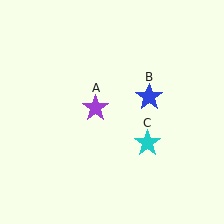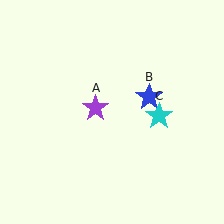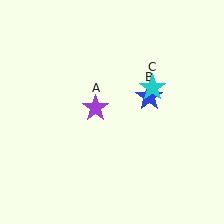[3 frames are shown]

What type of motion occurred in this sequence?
The cyan star (object C) rotated counterclockwise around the center of the scene.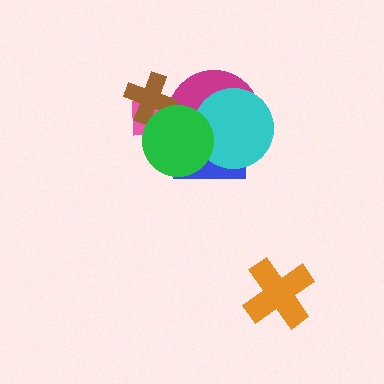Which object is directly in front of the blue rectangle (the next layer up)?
The cyan circle is directly in front of the blue rectangle.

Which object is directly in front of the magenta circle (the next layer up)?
The blue rectangle is directly in front of the magenta circle.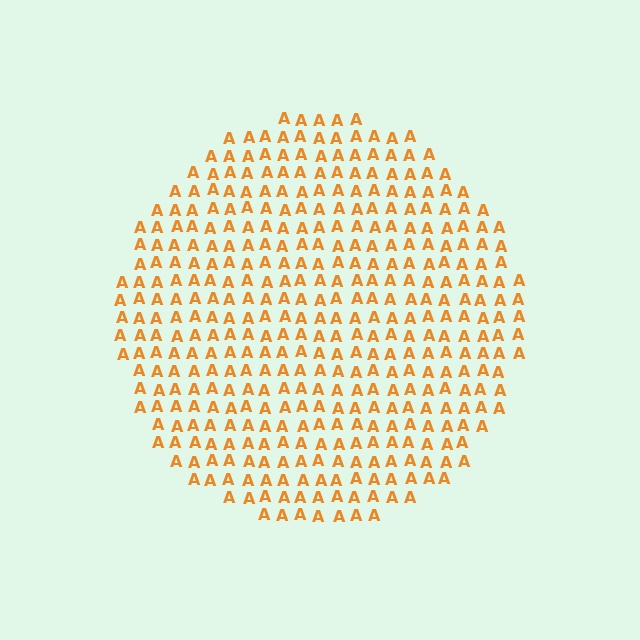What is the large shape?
The large shape is a circle.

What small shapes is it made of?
It is made of small letter A's.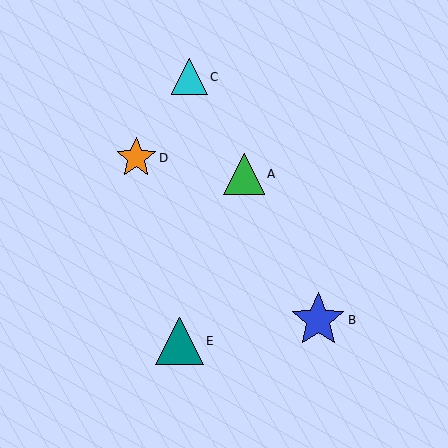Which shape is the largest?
The blue star (labeled B) is the largest.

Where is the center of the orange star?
The center of the orange star is at (136, 158).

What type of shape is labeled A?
Shape A is a green triangle.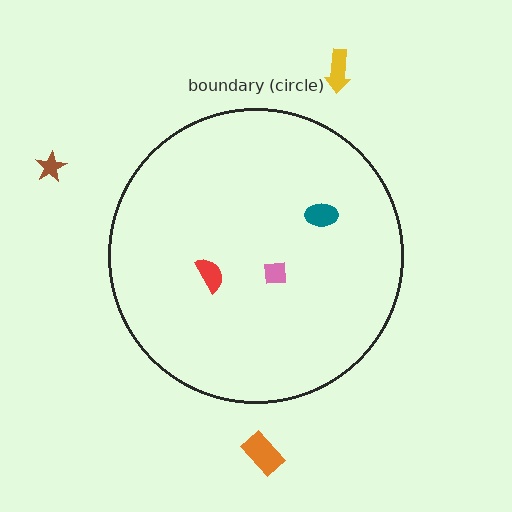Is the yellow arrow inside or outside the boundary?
Outside.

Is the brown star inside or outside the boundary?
Outside.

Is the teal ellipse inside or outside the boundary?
Inside.